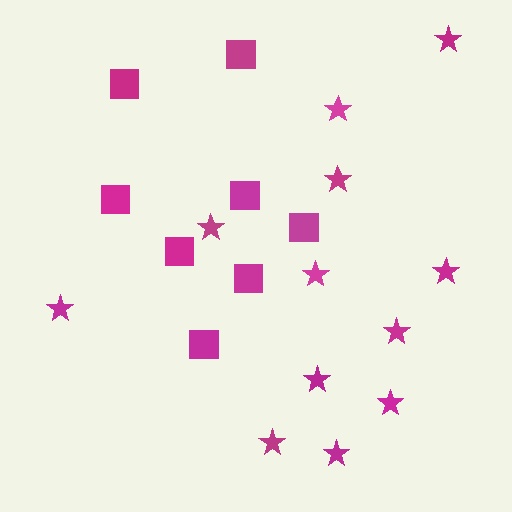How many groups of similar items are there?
There are 2 groups: one group of stars (12) and one group of squares (8).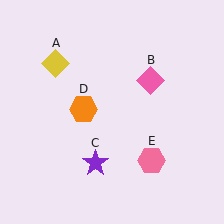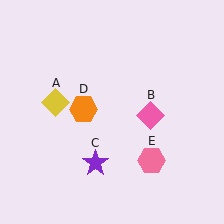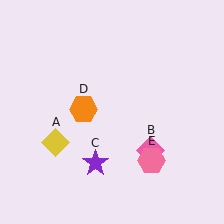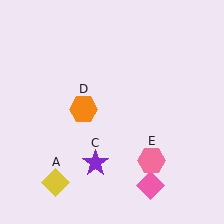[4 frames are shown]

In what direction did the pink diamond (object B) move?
The pink diamond (object B) moved down.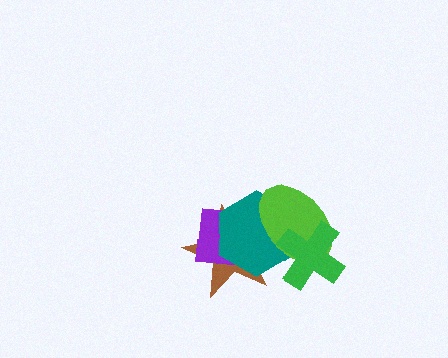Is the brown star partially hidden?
Yes, it is partially covered by another shape.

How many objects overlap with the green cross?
2 objects overlap with the green cross.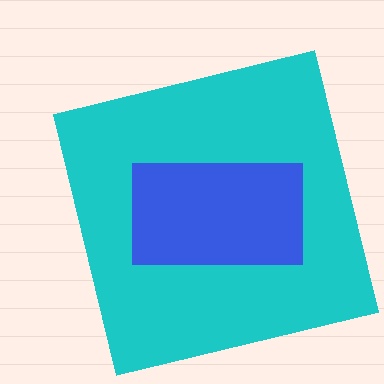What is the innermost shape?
The blue rectangle.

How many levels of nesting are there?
2.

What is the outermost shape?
The cyan square.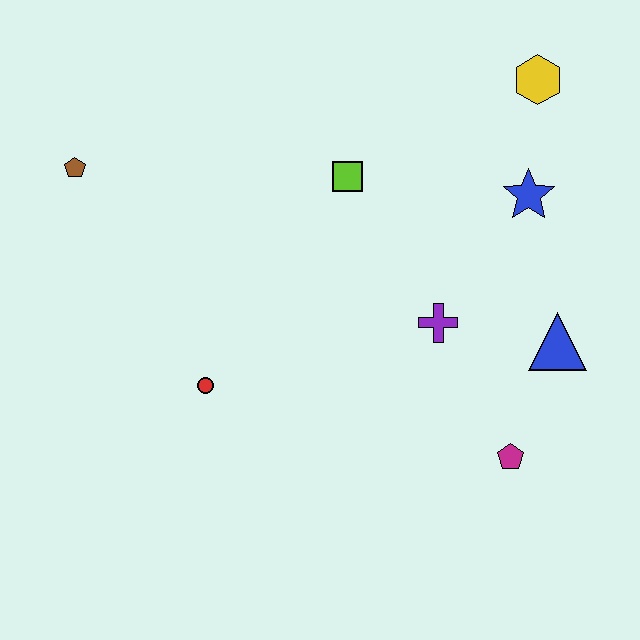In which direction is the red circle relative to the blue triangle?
The red circle is to the left of the blue triangle.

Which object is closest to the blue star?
The yellow hexagon is closest to the blue star.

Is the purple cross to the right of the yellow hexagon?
No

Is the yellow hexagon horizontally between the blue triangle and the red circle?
Yes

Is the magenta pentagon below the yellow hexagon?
Yes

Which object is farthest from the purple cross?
The brown pentagon is farthest from the purple cross.